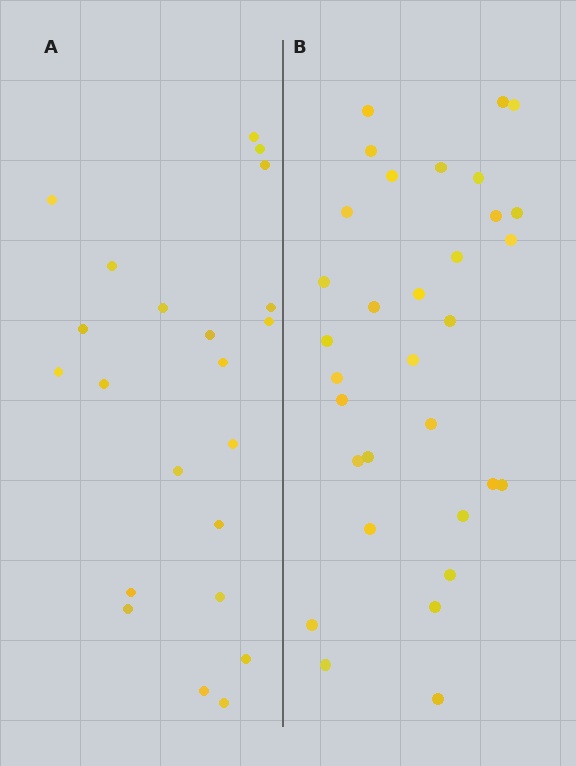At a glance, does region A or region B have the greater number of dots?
Region B (the right region) has more dots.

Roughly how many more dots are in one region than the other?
Region B has roughly 10 or so more dots than region A.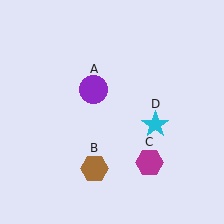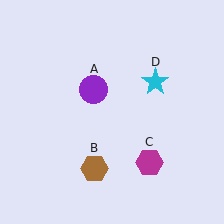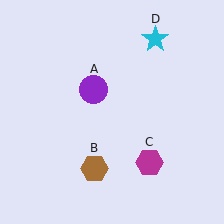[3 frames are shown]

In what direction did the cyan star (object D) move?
The cyan star (object D) moved up.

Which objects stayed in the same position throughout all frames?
Purple circle (object A) and brown hexagon (object B) and magenta hexagon (object C) remained stationary.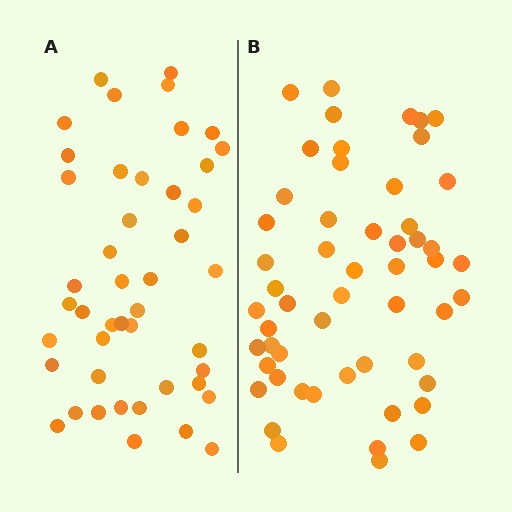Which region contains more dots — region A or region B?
Region B (the right region) has more dots.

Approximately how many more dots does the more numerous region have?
Region B has roughly 8 or so more dots than region A.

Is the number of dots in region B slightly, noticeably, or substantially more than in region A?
Region B has only slightly more — the two regions are fairly close. The ratio is roughly 1.2 to 1.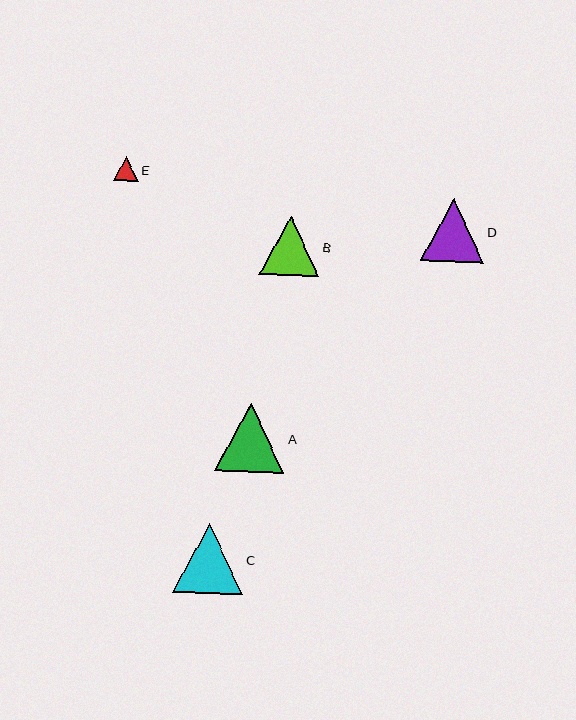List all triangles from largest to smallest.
From largest to smallest: C, A, D, B, E.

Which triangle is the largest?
Triangle C is the largest with a size of approximately 69 pixels.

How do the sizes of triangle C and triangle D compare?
Triangle C and triangle D are approximately the same size.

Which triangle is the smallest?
Triangle E is the smallest with a size of approximately 25 pixels.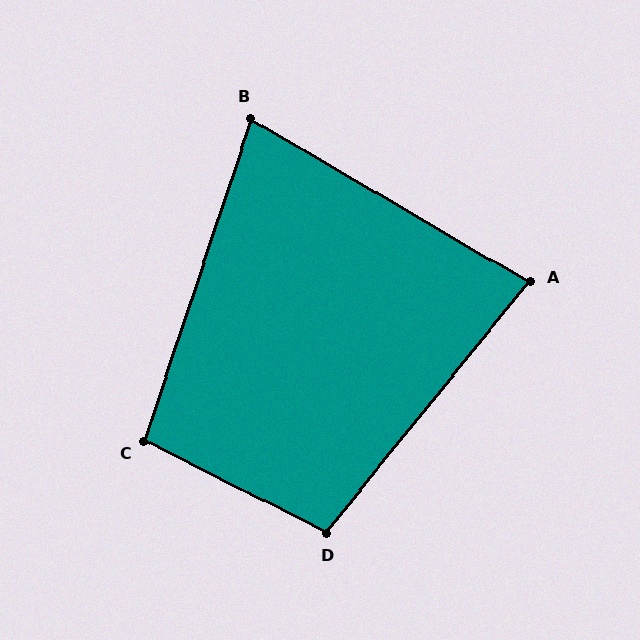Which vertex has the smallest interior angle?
B, at approximately 78 degrees.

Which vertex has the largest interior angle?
D, at approximately 102 degrees.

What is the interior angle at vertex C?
Approximately 99 degrees (obtuse).